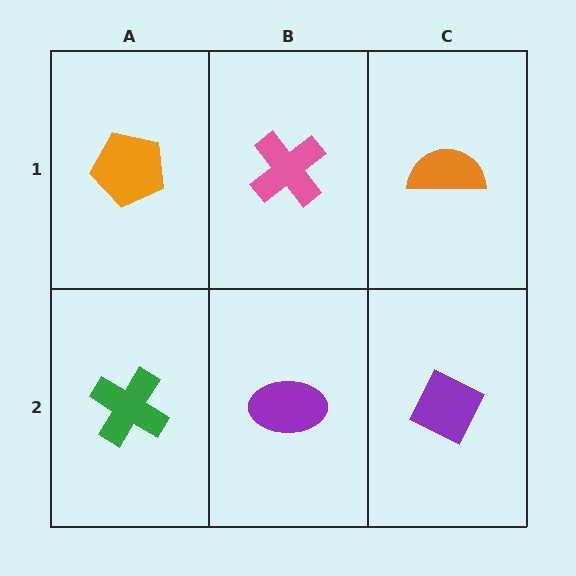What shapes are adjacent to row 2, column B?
A pink cross (row 1, column B), a green cross (row 2, column A), a purple diamond (row 2, column C).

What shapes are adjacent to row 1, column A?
A green cross (row 2, column A), a pink cross (row 1, column B).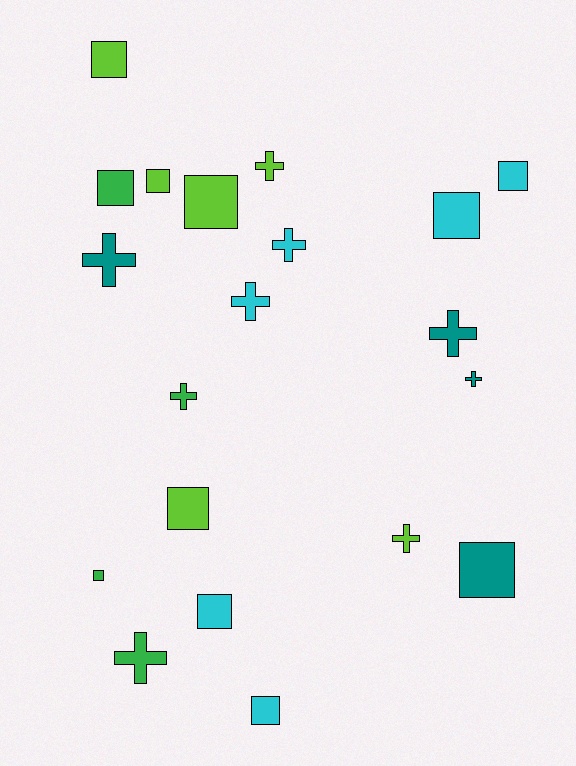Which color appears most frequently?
Cyan, with 6 objects.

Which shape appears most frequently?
Square, with 11 objects.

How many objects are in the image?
There are 20 objects.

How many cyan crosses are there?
There are 2 cyan crosses.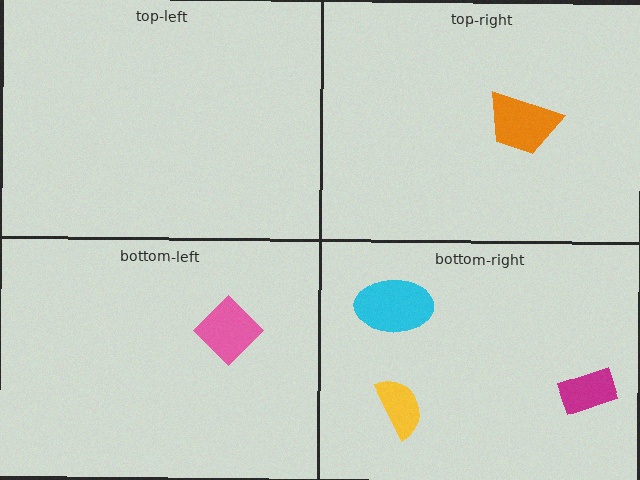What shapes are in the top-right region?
The orange trapezoid.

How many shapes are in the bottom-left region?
1.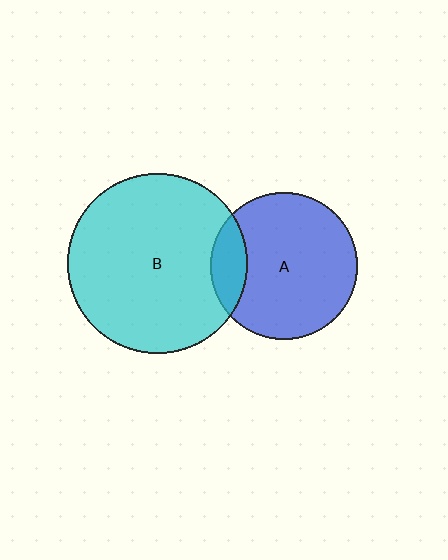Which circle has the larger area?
Circle B (cyan).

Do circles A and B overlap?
Yes.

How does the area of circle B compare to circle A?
Approximately 1.5 times.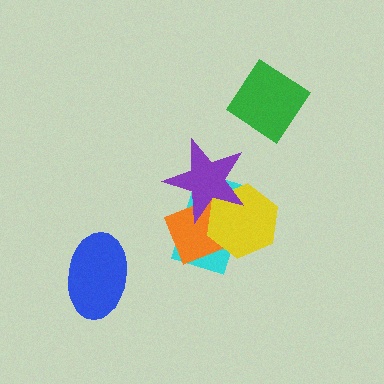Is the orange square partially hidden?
Yes, it is partially covered by another shape.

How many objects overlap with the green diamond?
0 objects overlap with the green diamond.